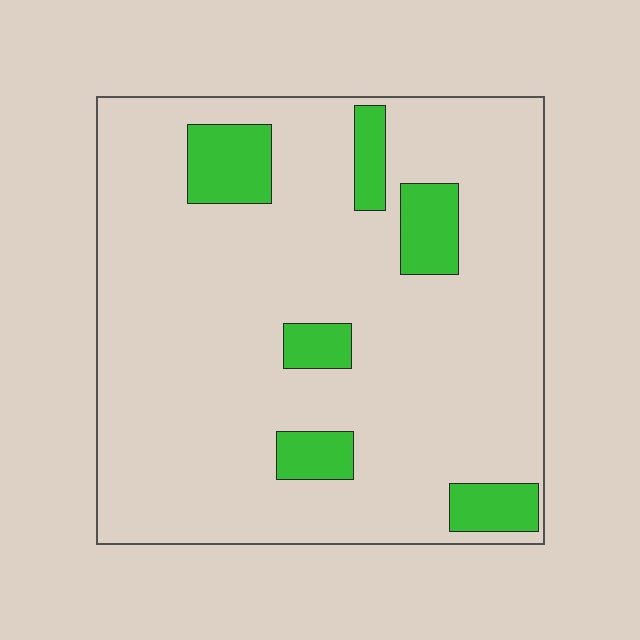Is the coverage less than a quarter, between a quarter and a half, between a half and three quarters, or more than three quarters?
Less than a quarter.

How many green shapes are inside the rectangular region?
6.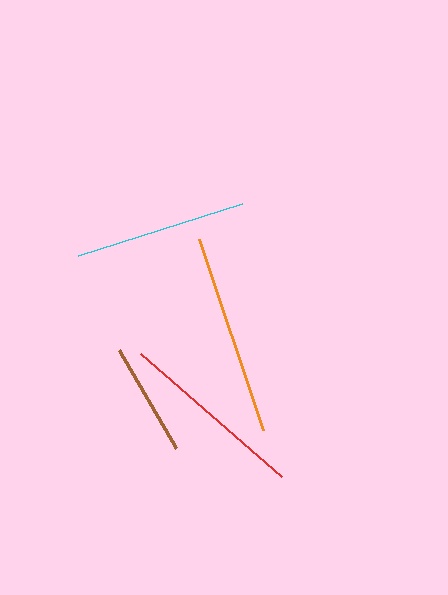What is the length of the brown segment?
The brown segment is approximately 114 pixels long.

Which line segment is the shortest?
The brown line is the shortest at approximately 114 pixels.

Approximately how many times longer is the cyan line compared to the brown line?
The cyan line is approximately 1.5 times the length of the brown line.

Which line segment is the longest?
The orange line is the longest at approximately 201 pixels.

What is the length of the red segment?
The red segment is approximately 187 pixels long.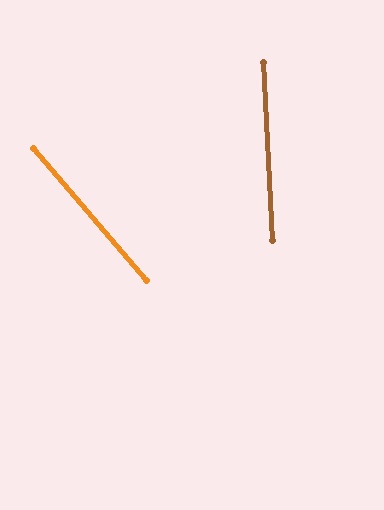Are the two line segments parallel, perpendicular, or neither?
Neither parallel nor perpendicular — they differ by about 38°.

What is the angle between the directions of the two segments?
Approximately 38 degrees.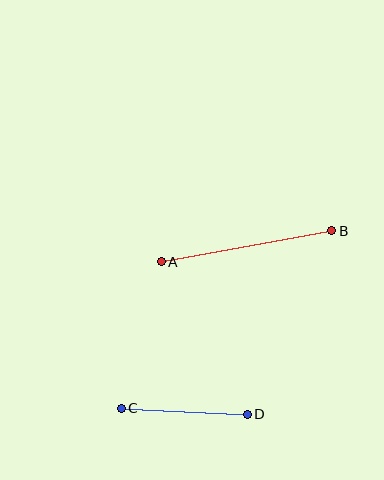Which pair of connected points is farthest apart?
Points A and B are farthest apart.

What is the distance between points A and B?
The distance is approximately 173 pixels.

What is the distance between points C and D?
The distance is approximately 126 pixels.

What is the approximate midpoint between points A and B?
The midpoint is at approximately (247, 246) pixels.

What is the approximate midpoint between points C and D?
The midpoint is at approximately (184, 411) pixels.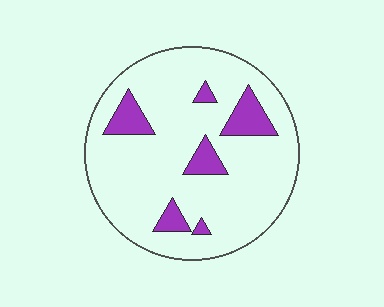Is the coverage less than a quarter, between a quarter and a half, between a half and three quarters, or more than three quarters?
Less than a quarter.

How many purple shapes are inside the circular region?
6.